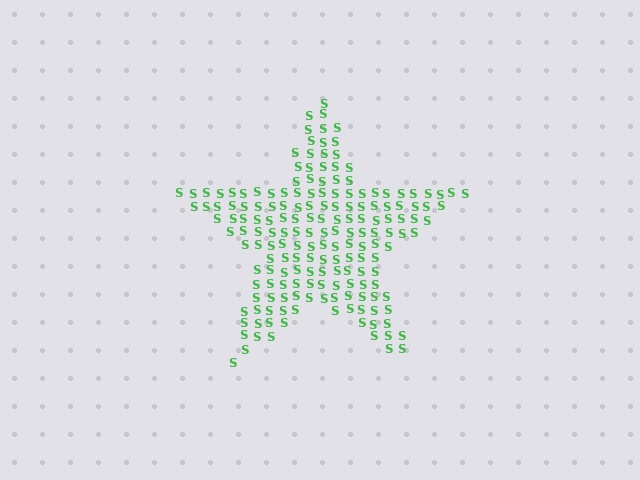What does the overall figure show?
The overall figure shows a star.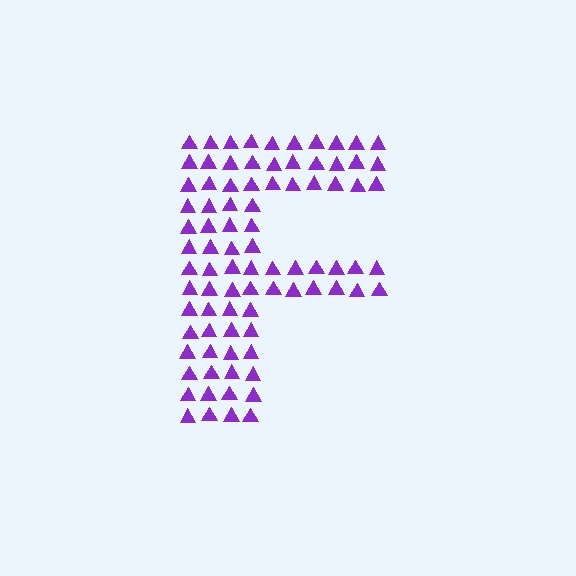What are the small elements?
The small elements are triangles.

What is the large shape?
The large shape is the letter F.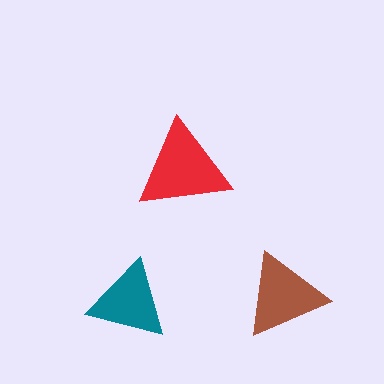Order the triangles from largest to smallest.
the red one, the brown one, the teal one.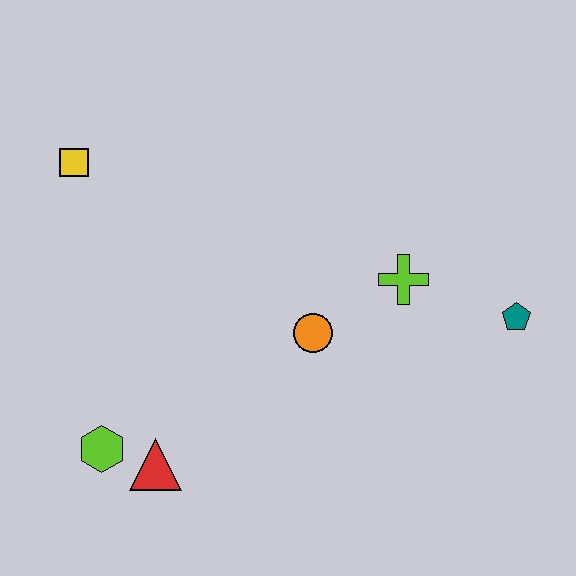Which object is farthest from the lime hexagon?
The teal pentagon is farthest from the lime hexagon.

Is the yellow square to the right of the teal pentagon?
No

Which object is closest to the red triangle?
The lime hexagon is closest to the red triangle.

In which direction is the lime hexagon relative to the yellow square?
The lime hexagon is below the yellow square.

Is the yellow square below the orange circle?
No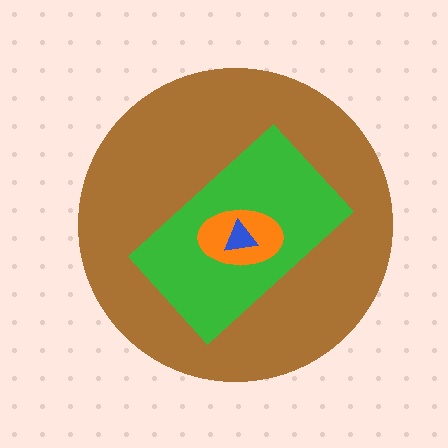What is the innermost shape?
The blue triangle.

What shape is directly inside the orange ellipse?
The blue triangle.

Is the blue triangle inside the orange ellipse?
Yes.